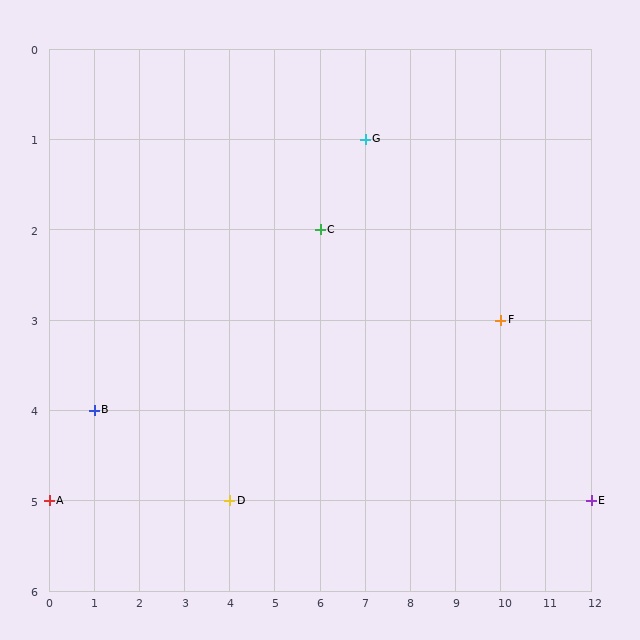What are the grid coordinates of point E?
Point E is at grid coordinates (12, 5).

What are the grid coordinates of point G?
Point G is at grid coordinates (7, 1).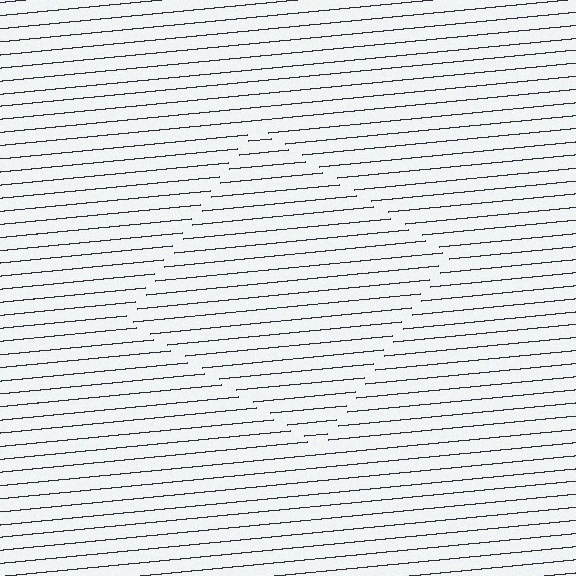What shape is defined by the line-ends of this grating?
An illusory square. The interior of the shape contains the same grating, shifted by half a period — the contour is defined by the phase discontinuity where line-ends from the inner and outer gratings abut.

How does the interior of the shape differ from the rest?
The interior of the shape contains the same grating, shifted by half a period — the contour is defined by the phase discontinuity where line-ends from the inner and outer gratings abut.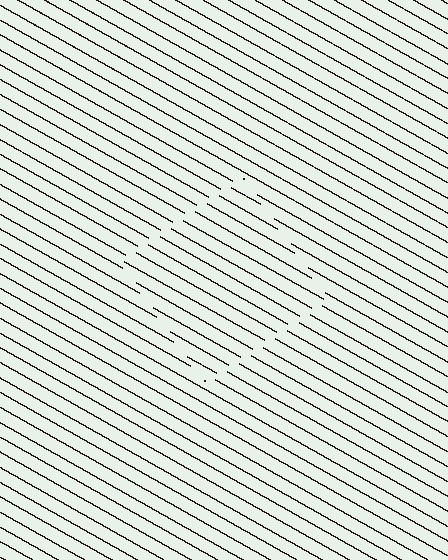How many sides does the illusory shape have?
4 sides — the line-ends trace a square.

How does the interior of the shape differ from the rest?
The interior of the shape contains the same grating, shifted by half a period — the contour is defined by the phase discontinuity where line-ends from the inner and outer gratings abut.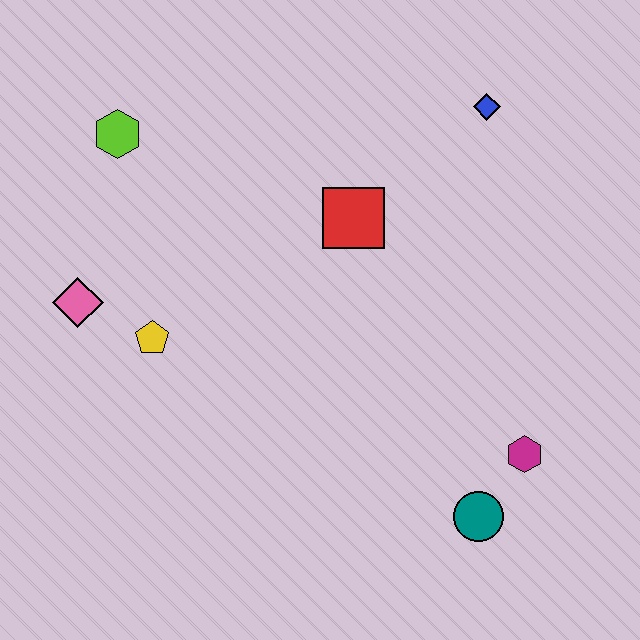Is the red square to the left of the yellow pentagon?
No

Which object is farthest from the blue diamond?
The pink diamond is farthest from the blue diamond.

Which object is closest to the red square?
The blue diamond is closest to the red square.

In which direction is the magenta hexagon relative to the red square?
The magenta hexagon is below the red square.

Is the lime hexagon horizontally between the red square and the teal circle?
No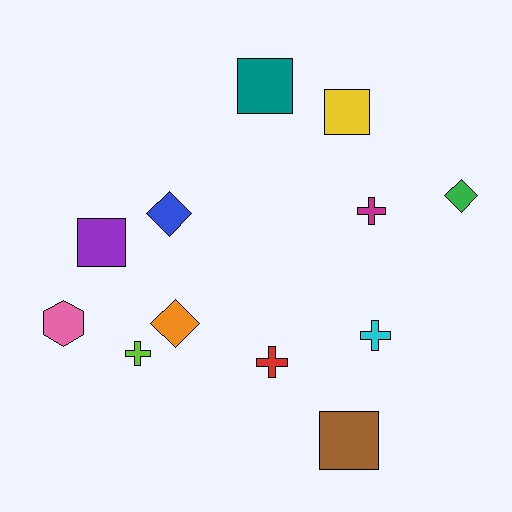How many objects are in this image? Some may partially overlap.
There are 12 objects.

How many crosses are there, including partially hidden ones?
There are 4 crosses.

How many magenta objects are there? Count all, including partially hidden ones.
There is 1 magenta object.